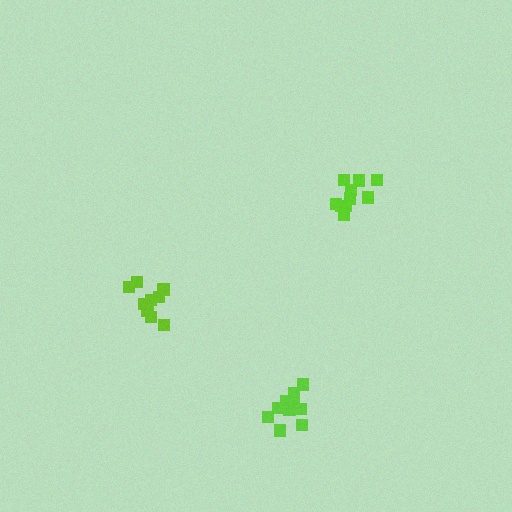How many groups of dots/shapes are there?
There are 3 groups.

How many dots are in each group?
Group 1: 10 dots, Group 2: 10 dots, Group 3: 9 dots (29 total).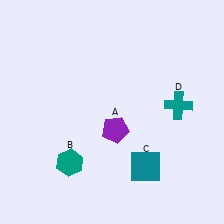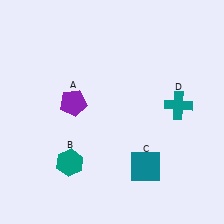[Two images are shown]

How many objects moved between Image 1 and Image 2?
1 object moved between the two images.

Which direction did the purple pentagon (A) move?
The purple pentagon (A) moved left.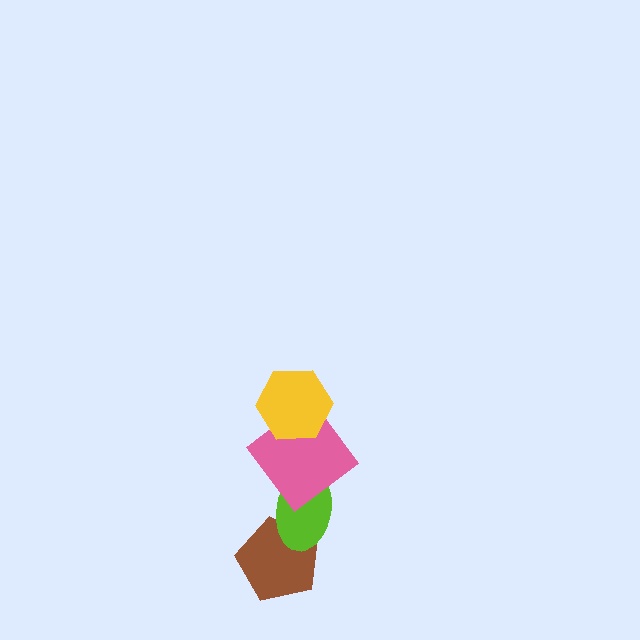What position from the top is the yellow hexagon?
The yellow hexagon is 1st from the top.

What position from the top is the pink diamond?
The pink diamond is 2nd from the top.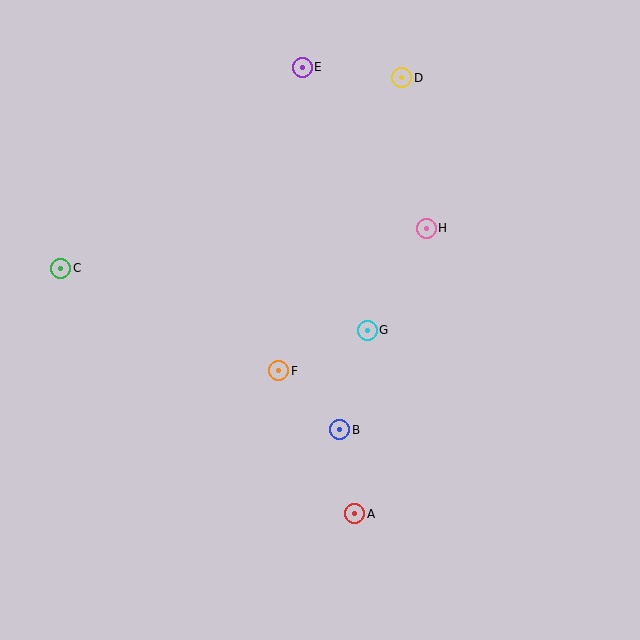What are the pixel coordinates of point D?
Point D is at (402, 78).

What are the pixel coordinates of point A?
Point A is at (355, 514).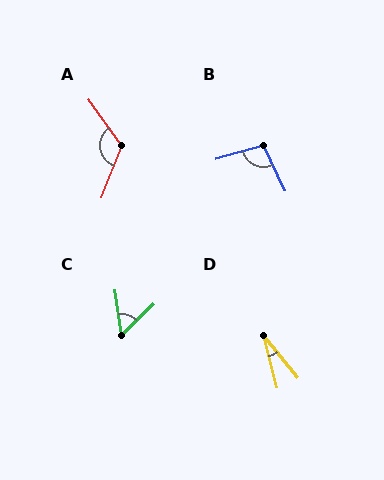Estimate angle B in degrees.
Approximately 99 degrees.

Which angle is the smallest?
D, at approximately 25 degrees.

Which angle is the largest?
A, at approximately 123 degrees.